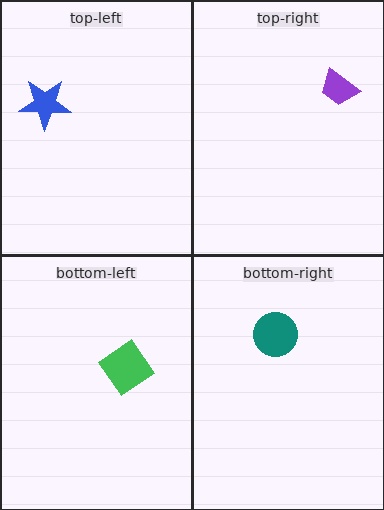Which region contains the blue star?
The top-left region.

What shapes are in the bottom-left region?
The green diamond.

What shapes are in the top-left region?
The blue star.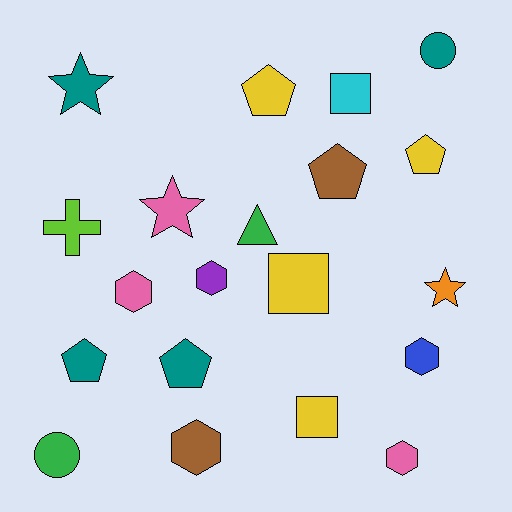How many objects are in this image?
There are 20 objects.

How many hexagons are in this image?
There are 5 hexagons.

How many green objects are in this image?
There are 2 green objects.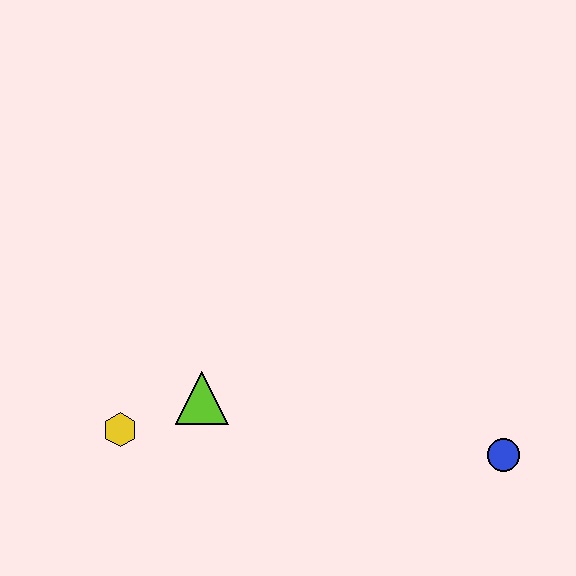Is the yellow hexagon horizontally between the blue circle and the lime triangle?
No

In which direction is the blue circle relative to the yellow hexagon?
The blue circle is to the right of the yellow hexagon.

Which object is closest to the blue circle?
The lime triangle is closest to the blue circle.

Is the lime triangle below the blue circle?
No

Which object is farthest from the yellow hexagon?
The blue circle is farthest from the yellow hexagon.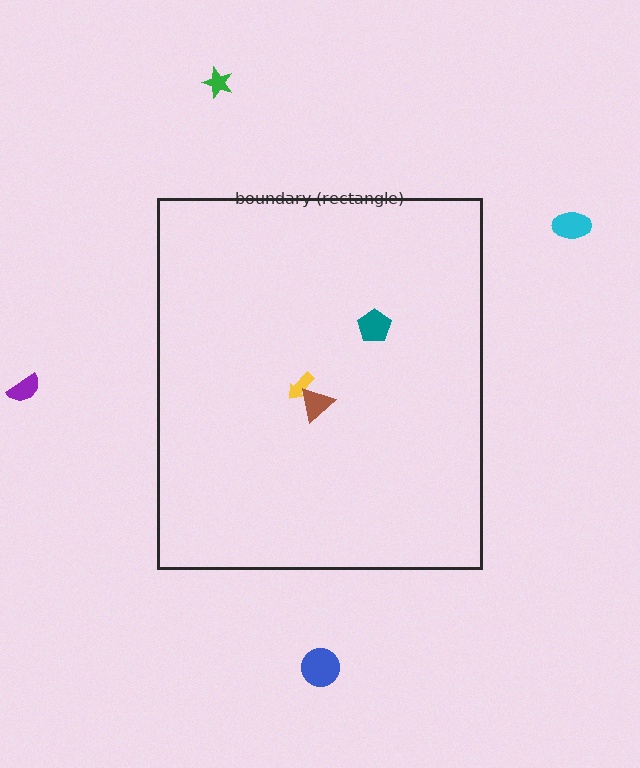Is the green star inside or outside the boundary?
Outside.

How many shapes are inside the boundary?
3 inside, 4 outside.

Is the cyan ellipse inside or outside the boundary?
Outside.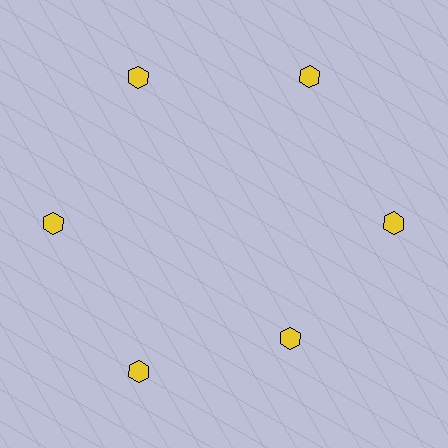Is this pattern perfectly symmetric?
No. The 6 yellow hexagons are arranged in a ring, but one element near the 5 o'clock position is pulled inward toward the center, breaking the 6-fold rotational symmetry.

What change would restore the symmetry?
The symmetry would be restored by moving it outward, back onto the ring so that all 6 hexagons sit at equal angles and equal distance from the center.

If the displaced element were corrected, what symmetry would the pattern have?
It would have 6-fold rotational symmetry — the pattern would map onto itself every 60 degrees.